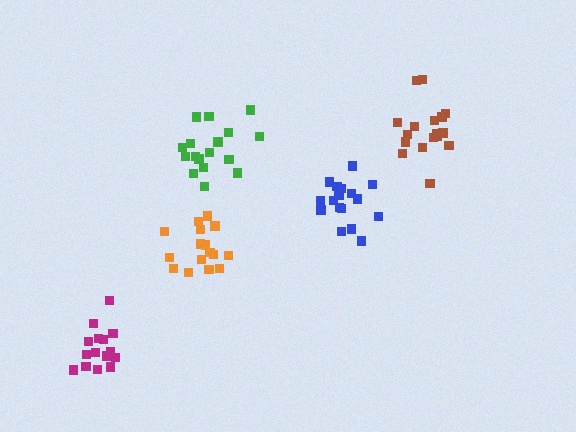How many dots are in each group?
Group 1: 16 dots, Group 2: 17 dots, Group 3: 17 dots, Group 4: 18 dots, Group 5: 15 dots (83 total).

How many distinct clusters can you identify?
There are 5 distinct clusters.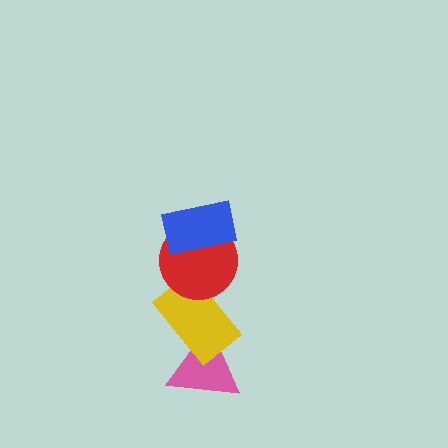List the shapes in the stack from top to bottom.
From top to bottom: the blue rectangle, the red circle, the yellow rectangle, the pink triangle.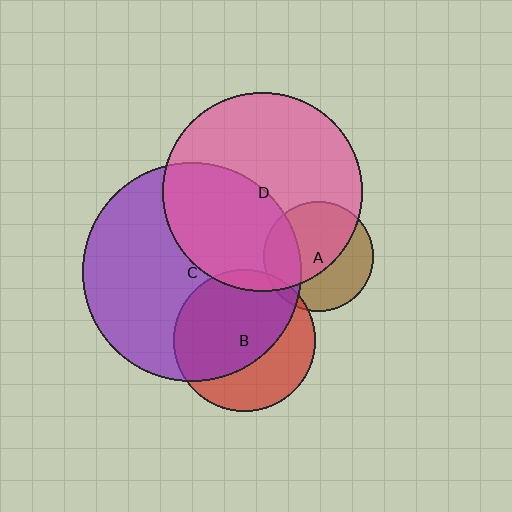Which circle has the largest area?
Circle C (purple).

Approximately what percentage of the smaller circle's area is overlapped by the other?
Approximately 60%.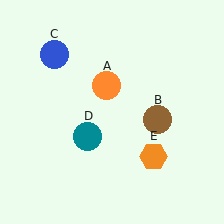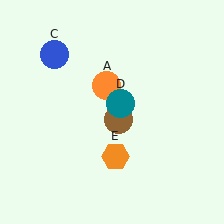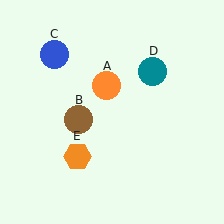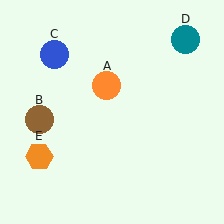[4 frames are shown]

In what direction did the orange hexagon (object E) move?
The orange hexagon (object E) moved left.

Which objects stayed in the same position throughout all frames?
Orange circle (object A) and blue circle (object C) remained stationary.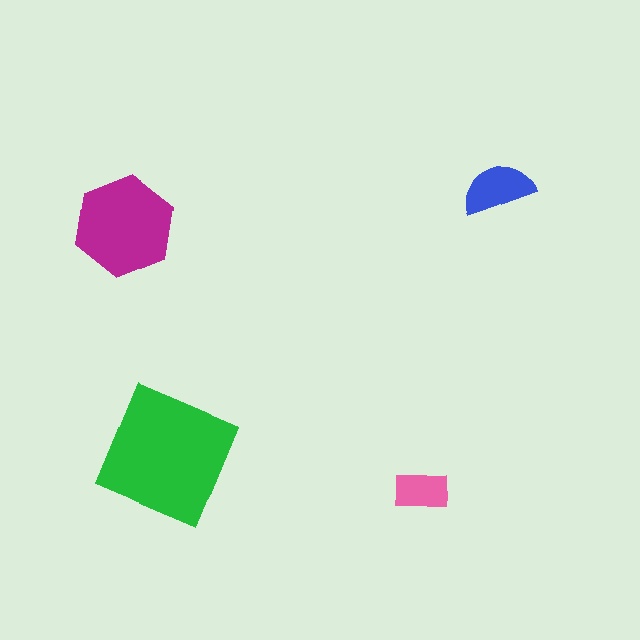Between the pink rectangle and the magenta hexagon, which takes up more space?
The magenta hexagon.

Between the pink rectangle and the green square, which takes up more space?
The green square.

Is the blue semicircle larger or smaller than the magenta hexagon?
Smaller.